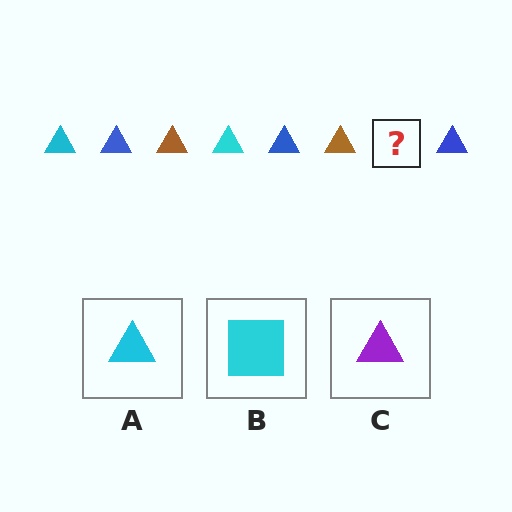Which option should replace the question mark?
Option A.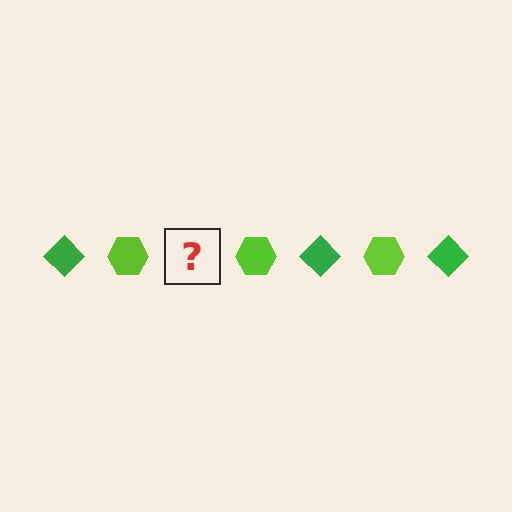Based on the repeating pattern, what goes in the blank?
The blank should be a green diamond.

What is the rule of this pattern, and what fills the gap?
The rule is that the pattern alternates between green diamond and lime hexagon. The gap should be filled with a green diamond.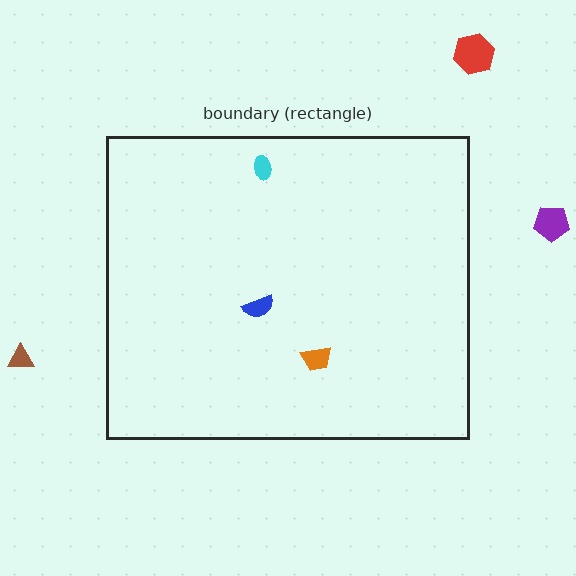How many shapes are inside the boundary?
3 inside, 3 outside.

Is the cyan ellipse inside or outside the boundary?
Inside.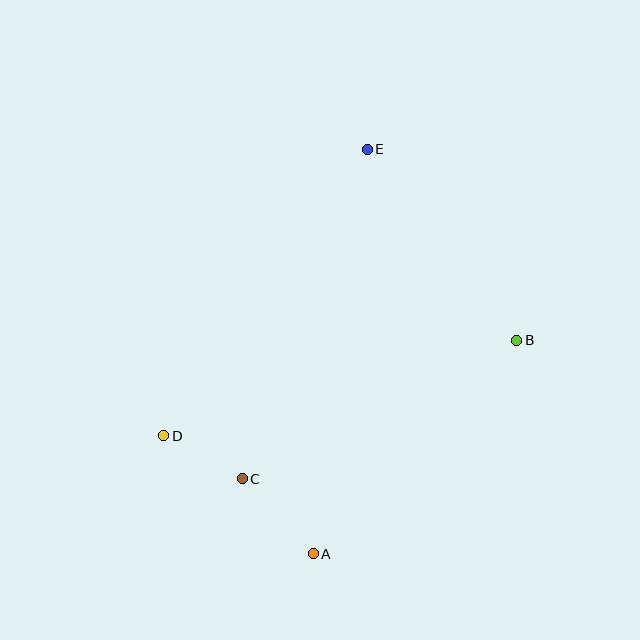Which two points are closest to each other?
Points C and D are closest to each other.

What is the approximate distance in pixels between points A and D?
The distance between A and D is approximately 190 pixels.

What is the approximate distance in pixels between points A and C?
The distance between A and C is approximately 104 pixels.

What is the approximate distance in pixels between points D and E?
The distance between D and E is approximately 352 pixels.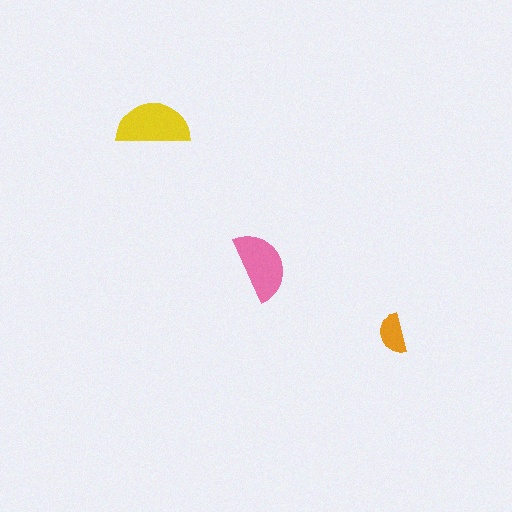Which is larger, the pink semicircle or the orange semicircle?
The pink one.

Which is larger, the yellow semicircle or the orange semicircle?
The yellow one.